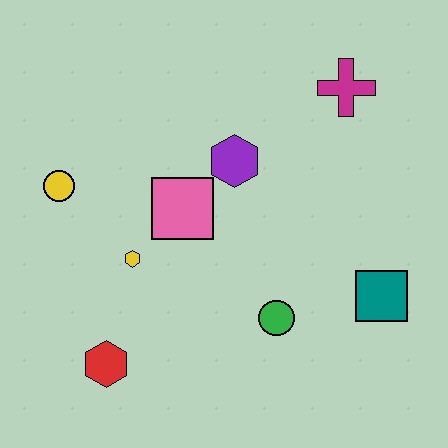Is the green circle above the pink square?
No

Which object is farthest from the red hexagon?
The magenta cross is farthest from the red hexagon.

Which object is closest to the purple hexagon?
The pink square is closest to the purple hexagon.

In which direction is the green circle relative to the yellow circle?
The green circle is to the right of the yellow circle.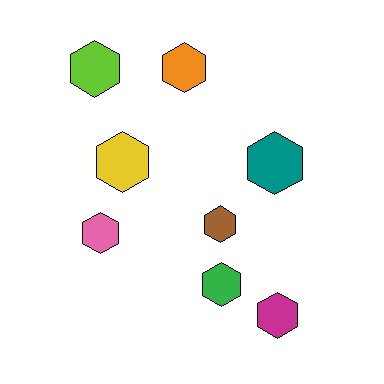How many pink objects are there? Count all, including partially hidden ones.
There is 1 pink object.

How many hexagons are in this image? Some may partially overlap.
There are 8 hexagons.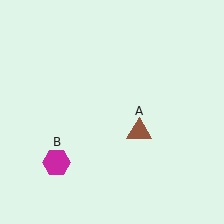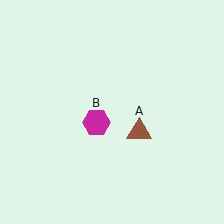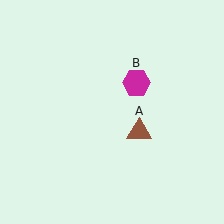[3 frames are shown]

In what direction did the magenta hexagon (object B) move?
The magenta hexagon (object B) moved up and to the right.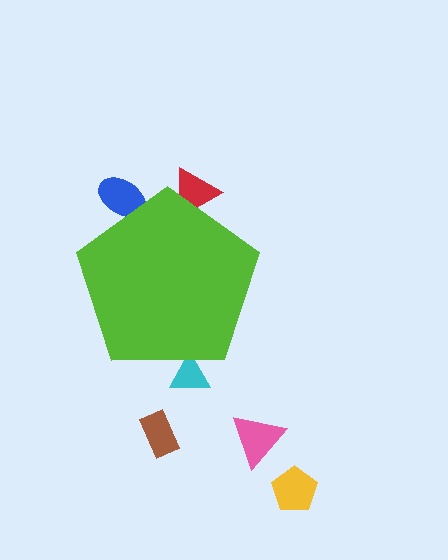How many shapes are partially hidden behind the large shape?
3 shapes are partially hidden.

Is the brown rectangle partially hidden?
No, the brown rectangle is fully visible.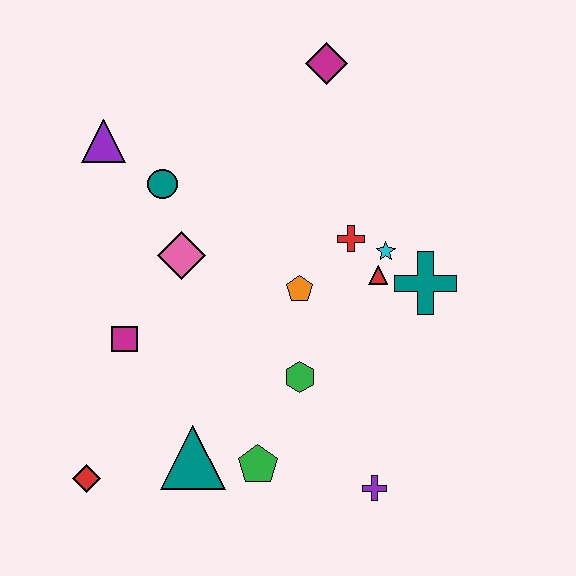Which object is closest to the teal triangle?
The green pentagon is closest to the teal triangle.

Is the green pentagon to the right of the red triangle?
No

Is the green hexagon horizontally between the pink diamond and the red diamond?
No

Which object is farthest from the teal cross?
The red diamond is farthest from the teal cross.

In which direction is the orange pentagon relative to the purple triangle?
The orange pentagon is to the right of the purple triangle.